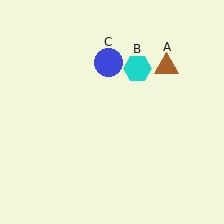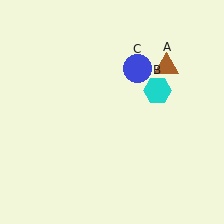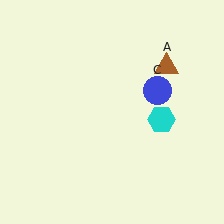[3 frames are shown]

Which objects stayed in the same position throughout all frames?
Brown triangle (object A) remained stationary.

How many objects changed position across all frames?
2 objects changed position: cyan hexagon (object B), blue circle (object C).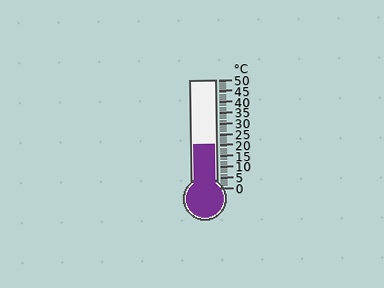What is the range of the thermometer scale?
The thermometer scale ranges from 0°C to 50°C.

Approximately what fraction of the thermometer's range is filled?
The thermometer is filled to approximately 40% of its range.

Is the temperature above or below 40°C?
The temperature is below 40°C.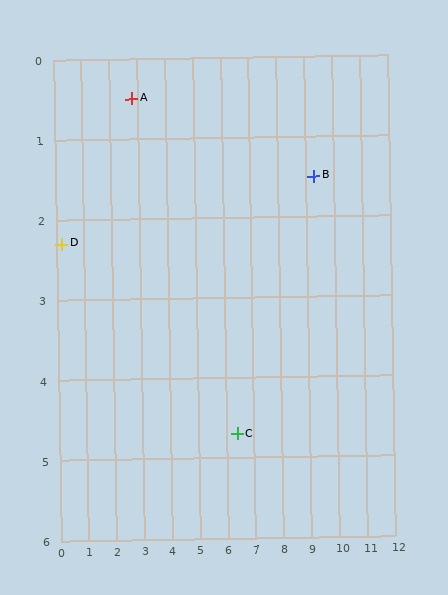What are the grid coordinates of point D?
Point D is at approximately (0.2, 2.3).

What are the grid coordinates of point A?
Point A is at approximately (2.8, 0.5).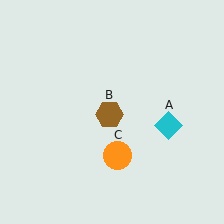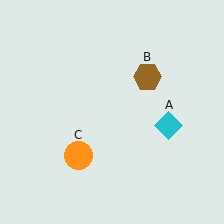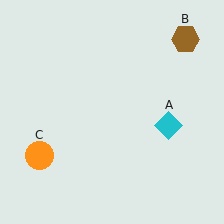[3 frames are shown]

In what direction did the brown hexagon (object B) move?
The brown hexagon (object B) moved up and to the right.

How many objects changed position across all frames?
2 objects changed position: brown hexagon (object B), orange circle (object C).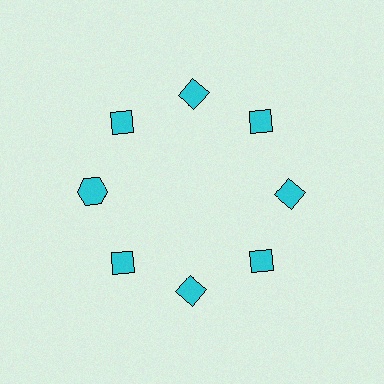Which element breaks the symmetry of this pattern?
The cyan hexagon at roughly the 9 o'clock position breaks the symmetry. All other shapes are cyan diamonds.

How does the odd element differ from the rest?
It has a different shape: hexagon instead of diamond.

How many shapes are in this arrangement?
There are 8 shapes arranged in a ring pattern.